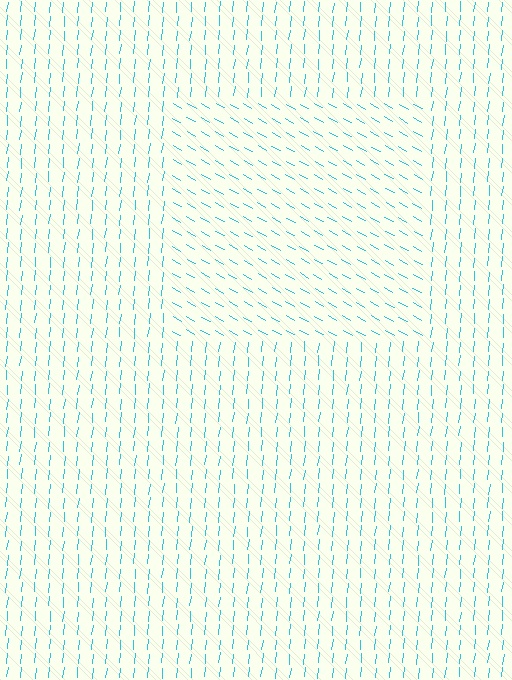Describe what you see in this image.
The image is filled with small cyan line segments. A rectangle region in the image has lines oriented differently from the surrounding lines, creating a visible texture boundary.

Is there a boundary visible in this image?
Yes, there is a texture boundary formed by a change in line orientation.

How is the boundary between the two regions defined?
The boundary is defined purely by a change in line orientation (approximately 66 degrees difference). All lines are the same color and thickness.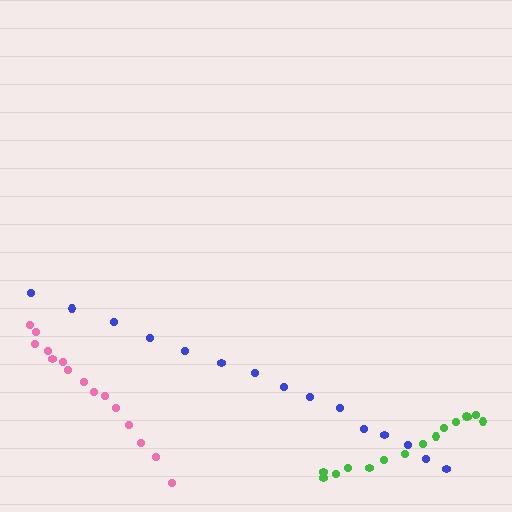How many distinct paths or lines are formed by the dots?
There are 3 distinct paths.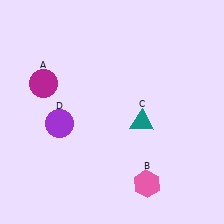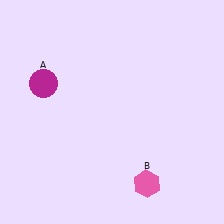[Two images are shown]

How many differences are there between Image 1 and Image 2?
There are 2 differences between the two images.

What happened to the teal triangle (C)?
The teal triangle (C) was removed in Image 2. It was in the bottom-right area of Image 1.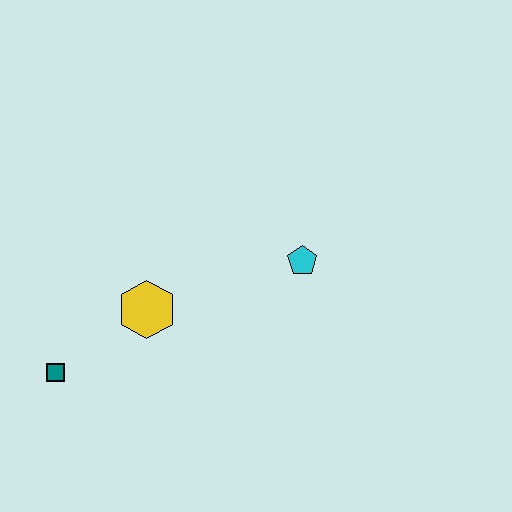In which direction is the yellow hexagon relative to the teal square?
The yellow hexagon is to the right of the teal square.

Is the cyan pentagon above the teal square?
Yes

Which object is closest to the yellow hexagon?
The teal square is closest to the yellow hexagon.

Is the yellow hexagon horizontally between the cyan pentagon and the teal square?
Yes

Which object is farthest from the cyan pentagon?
The teal square is farthest from the cyan pentagon.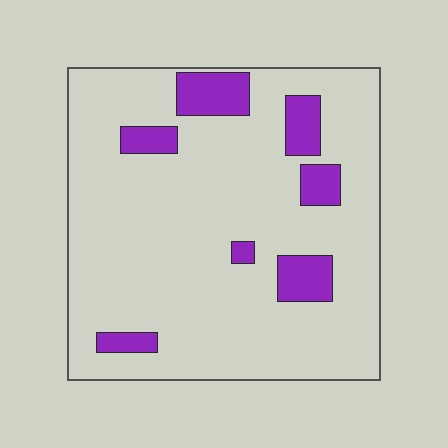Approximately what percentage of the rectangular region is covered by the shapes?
Approximately 15%.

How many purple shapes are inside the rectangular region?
7.